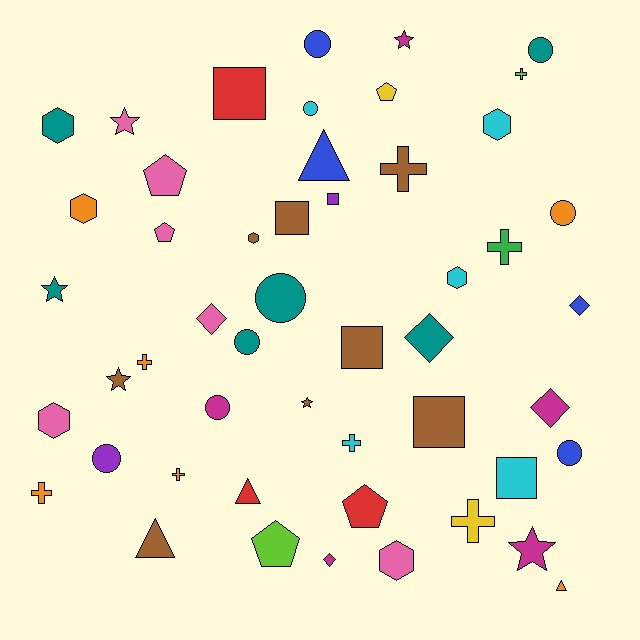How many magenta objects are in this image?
There are 5 magenta objects.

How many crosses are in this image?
There are 8 crosses.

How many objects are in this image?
There are 50 objects.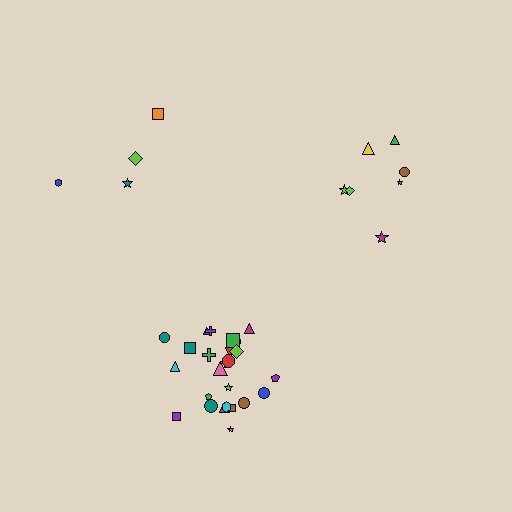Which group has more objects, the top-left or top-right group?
The top-right group.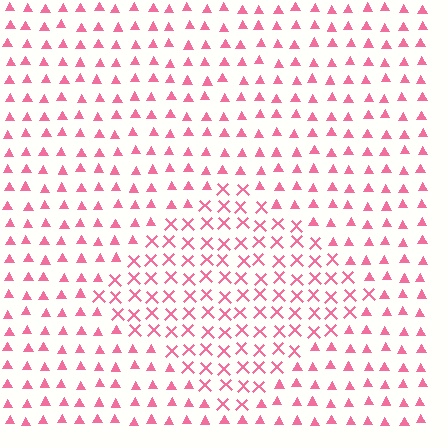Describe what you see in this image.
The image is filled with small pink elements arranged in a uniform grid. A diamond-shaped region contains X marks, while the surrounding area contains triangles. The boundary is defined purely by the change in element shape.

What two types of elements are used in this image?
The image uses X marks inside the diamond region and triangles outside it.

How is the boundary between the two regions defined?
The boundary is defined by a change in element shape: X marks inside vs. triangles outside. All elements share the same color and spacing.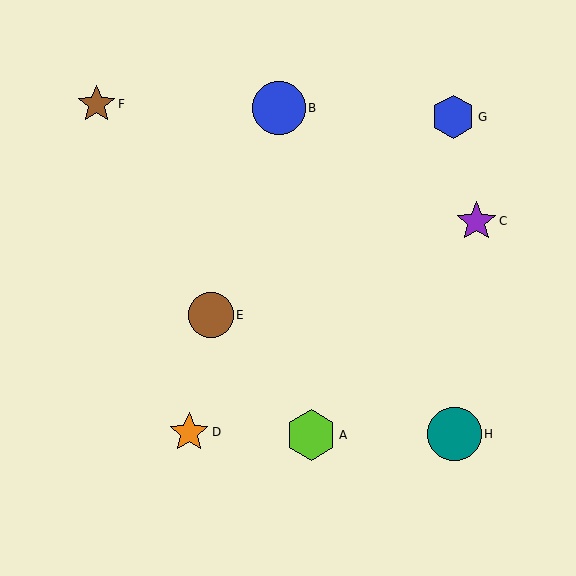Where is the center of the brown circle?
The center of the brown circle is at (211, 315).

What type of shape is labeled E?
Shape E is a brown circle.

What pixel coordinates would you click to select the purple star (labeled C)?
Click at (476, 221) to select the purple star C.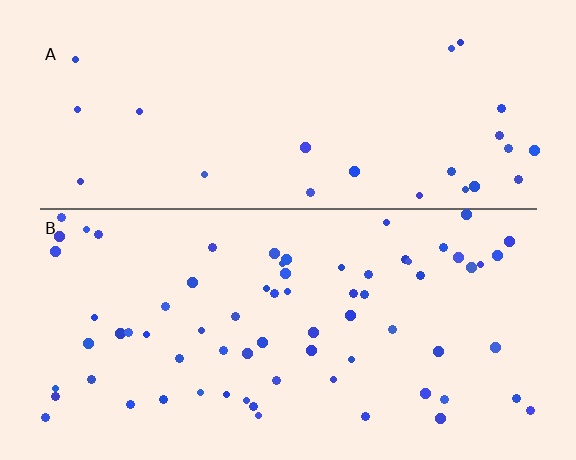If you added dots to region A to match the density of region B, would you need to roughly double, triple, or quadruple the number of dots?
Approximately triple.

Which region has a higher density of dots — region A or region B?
B (the bottom).